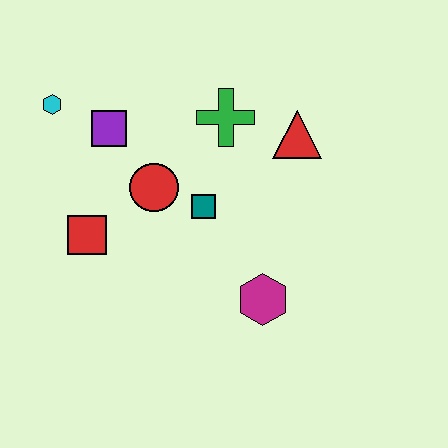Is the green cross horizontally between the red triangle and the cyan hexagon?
Yes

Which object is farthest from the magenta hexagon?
The cyan hexagon is farthest from the magenta hexagon.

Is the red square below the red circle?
Yes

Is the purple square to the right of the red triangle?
No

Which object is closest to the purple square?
The cyan hexagon is closest to the purple square.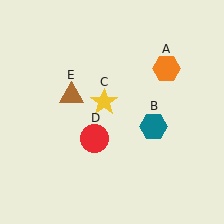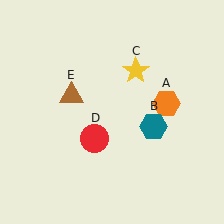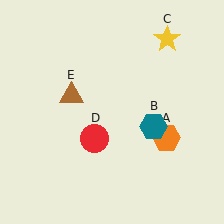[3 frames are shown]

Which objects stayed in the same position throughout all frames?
Teal hexagon (object B) and red circle (object D) and brown triangle (object E) remained stationary.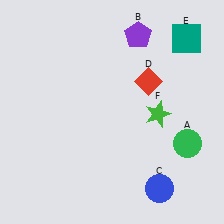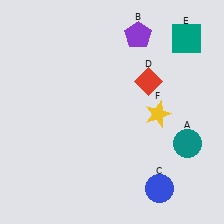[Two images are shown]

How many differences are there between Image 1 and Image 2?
There are 2 differences between the two images.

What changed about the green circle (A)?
In Image 1, A is green. In Image 2, it changed to teal.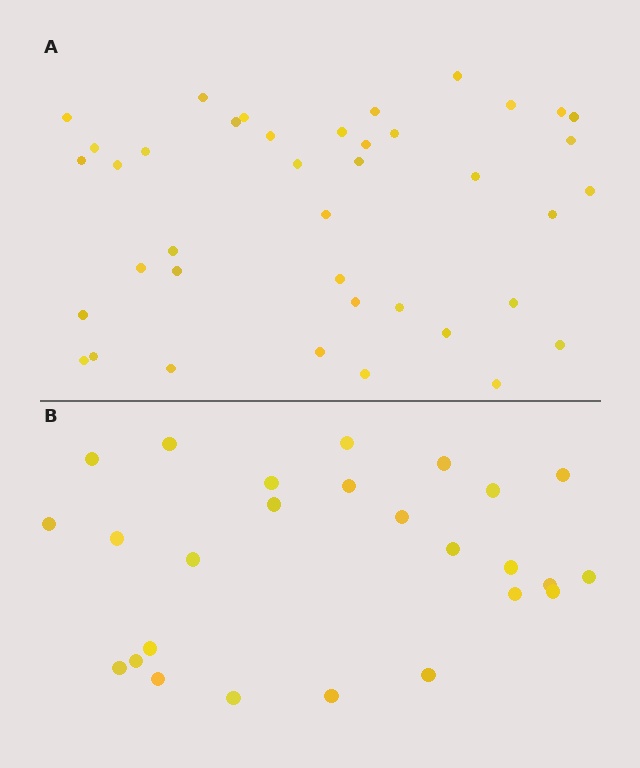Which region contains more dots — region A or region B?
Region A (the top region) has more dots.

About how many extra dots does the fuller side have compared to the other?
Region A has approximately 15 more dots than region B.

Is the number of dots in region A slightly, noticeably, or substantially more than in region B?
Region A has substantially more. The ratio is roughly 1.5 to 1.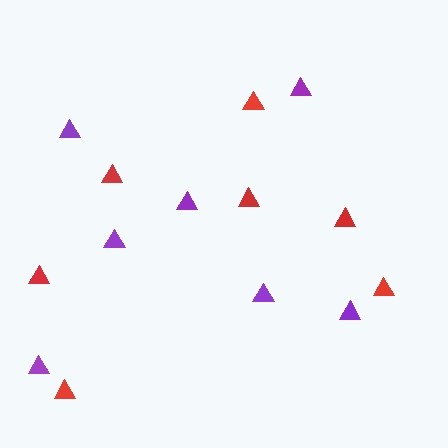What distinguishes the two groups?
There are 2 groups: one group of red triangles (7) and one group of purple triangles (7).